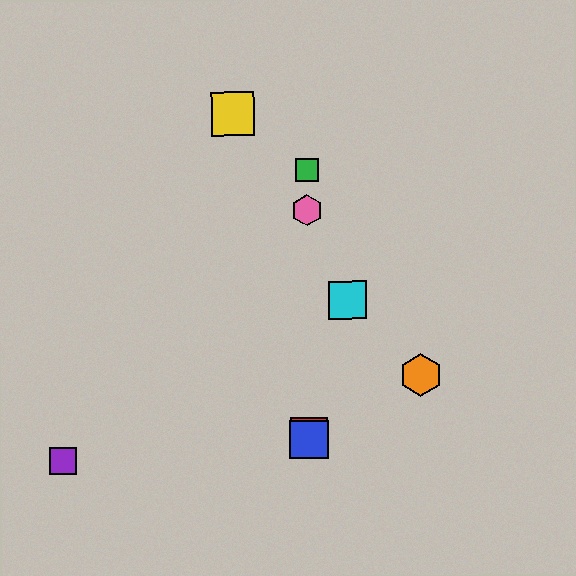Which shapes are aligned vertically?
The red square, the blue square, the green square, the pink hexagon are aligned vertically.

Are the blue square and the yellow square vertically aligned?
No, the blue square is at x≈309 and the yellow square is at x≈233.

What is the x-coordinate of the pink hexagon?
The pink hexagon is at x≈307.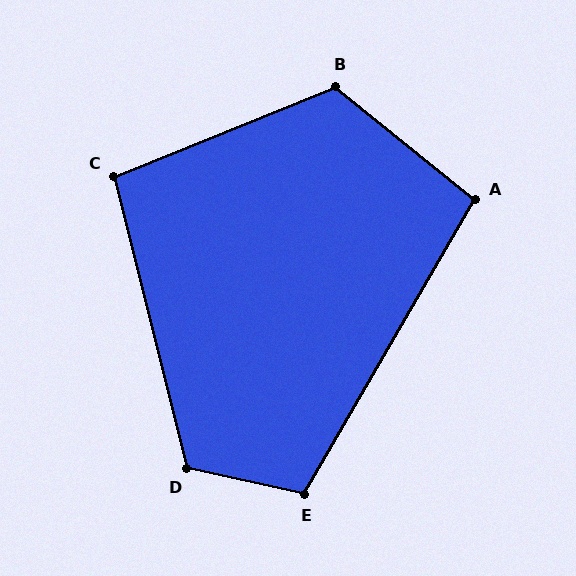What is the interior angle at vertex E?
Approximately 108 degrees (obtuse).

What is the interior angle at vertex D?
Approximately 116 degrees (obtuse).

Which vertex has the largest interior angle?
B, at approximately 119 degrees.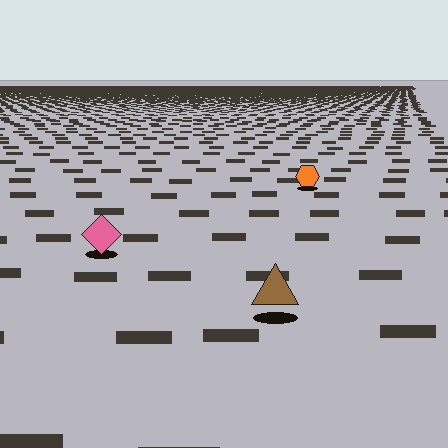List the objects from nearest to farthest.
From nearest to farthest: the brown triangle, the pink diamond, the orange hexagon.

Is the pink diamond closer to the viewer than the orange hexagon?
Yes. The pink diamond is closer — you can tell from the texture gradient: the ground texture is coarser near it.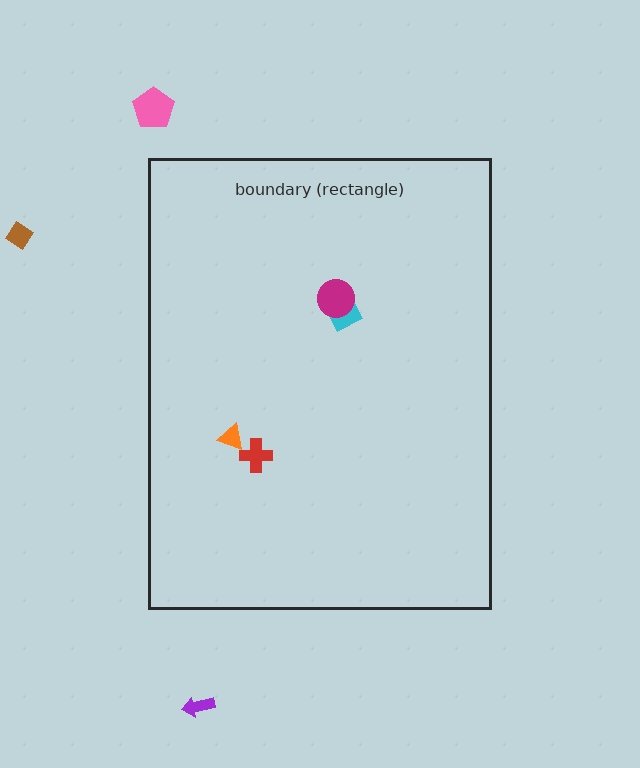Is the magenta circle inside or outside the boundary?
Inside.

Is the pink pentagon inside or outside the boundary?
Outside.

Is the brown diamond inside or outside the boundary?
Outside.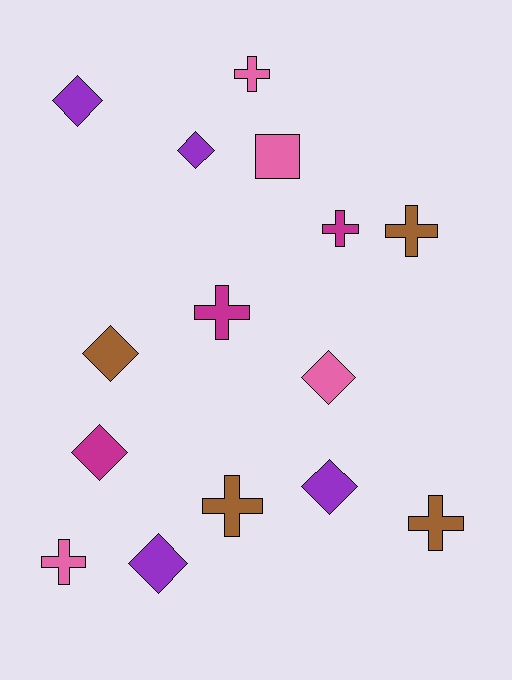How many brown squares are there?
There are no brown squares.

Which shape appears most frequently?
Cross, with 7 objects.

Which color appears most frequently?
Purple, with 4 objects.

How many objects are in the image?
There are 15 objects.